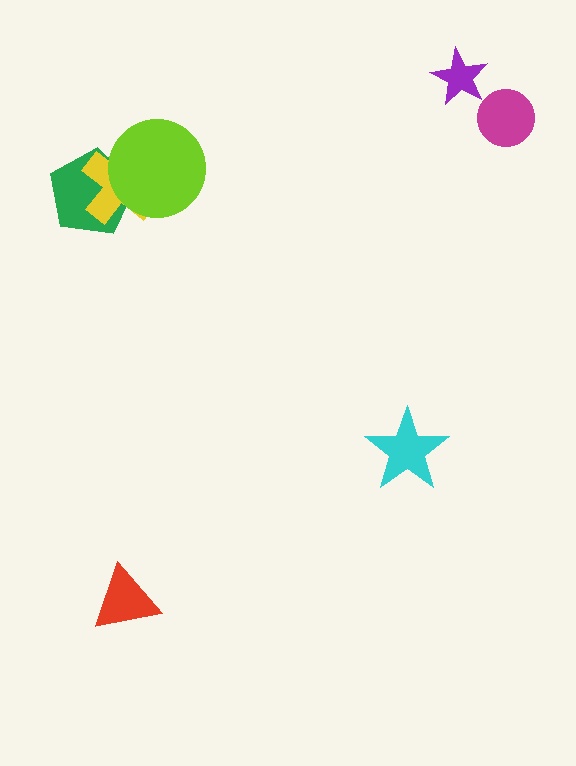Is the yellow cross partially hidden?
Yes, it is partially covered by another shape.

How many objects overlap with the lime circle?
2 objects overlap with the lime circle.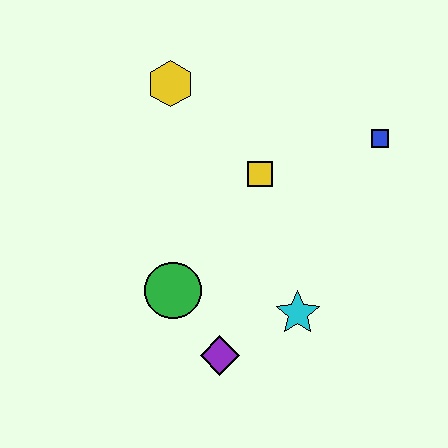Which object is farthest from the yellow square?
The purple diamond is farthest from the yellow square.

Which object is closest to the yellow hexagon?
The yellow square is closest to the yellow hexagon.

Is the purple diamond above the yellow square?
No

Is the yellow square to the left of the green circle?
No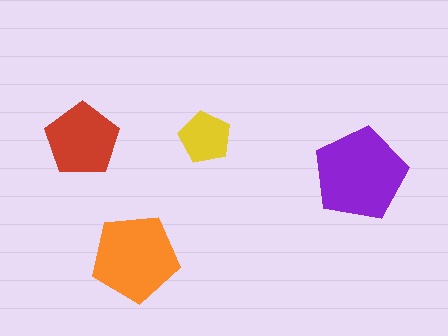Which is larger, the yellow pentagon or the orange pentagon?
The orange one.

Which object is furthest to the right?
The purple pentagon is rightmost.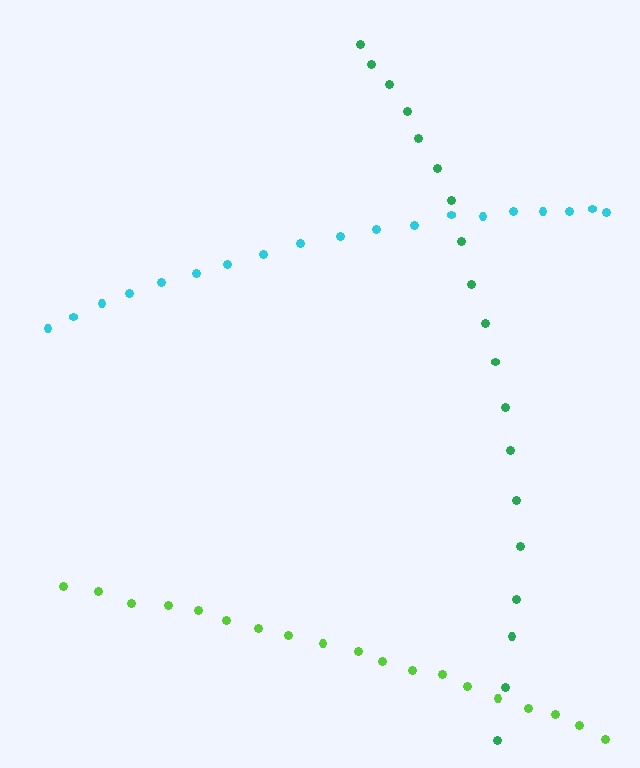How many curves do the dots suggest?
There are 3 distinct paths.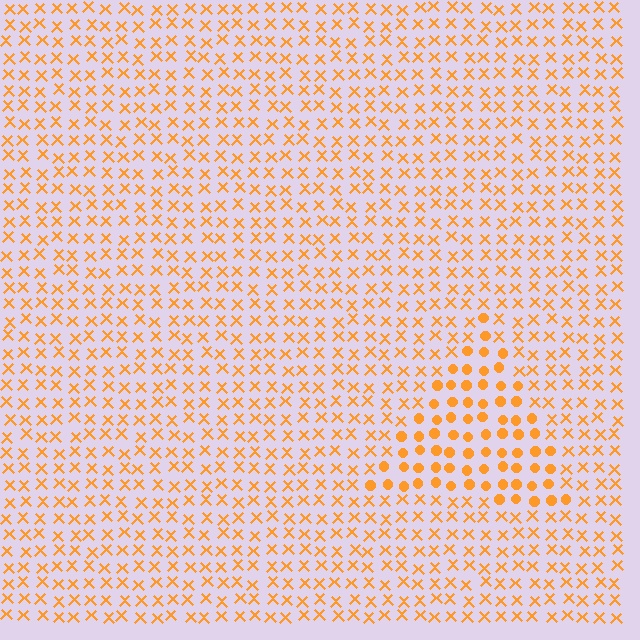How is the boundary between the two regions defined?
The boundary is defined by a change in element shape: circles inside vs. X marks outside. All elements share the same color and spacing.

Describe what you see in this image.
The image is filled with small orange elements arranged in a uniform grid. A triangle-shaped region contains circles, while the surrounding area contains X marks. The boundary is defined purely by the change in element shape.